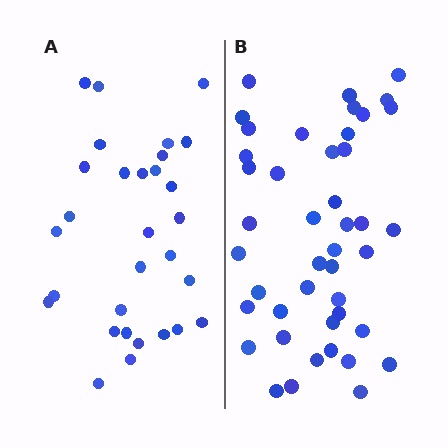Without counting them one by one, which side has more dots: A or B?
Region B (the right region) has more dots.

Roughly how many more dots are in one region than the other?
Region B has approximately 15 more dots than region A.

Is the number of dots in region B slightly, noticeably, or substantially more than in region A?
Region B has substantially more. The ratio is roughly 1.5 to 1.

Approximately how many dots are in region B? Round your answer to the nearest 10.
About 40 dots. (The exact count is 44, which rounds to 40.)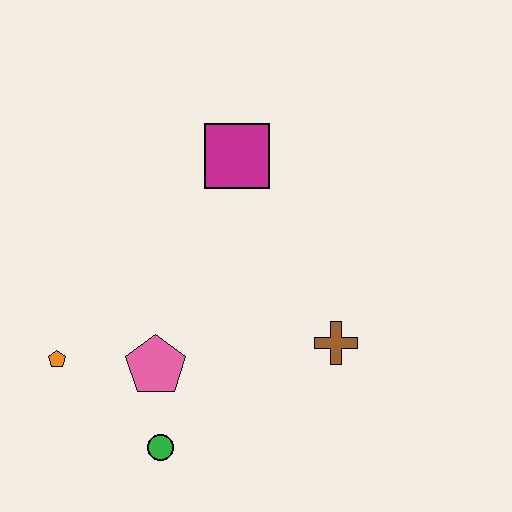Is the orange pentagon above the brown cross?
No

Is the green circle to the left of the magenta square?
Yes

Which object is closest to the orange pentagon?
The pink pentagon is closest to the orange pentagon.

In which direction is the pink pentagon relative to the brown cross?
The pink pentagon is to the left of the brown cross.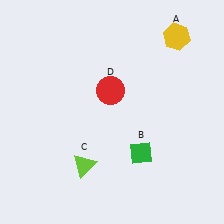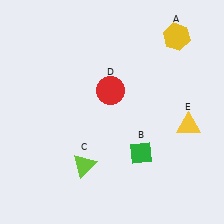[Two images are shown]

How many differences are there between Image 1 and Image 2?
There is 1 difference between the two images.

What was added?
A yellow triangle (E) was added in Image 2.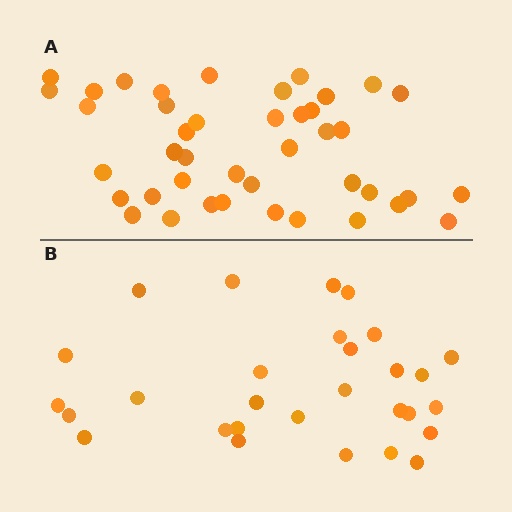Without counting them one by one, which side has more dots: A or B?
Region A (the top region) has more dots.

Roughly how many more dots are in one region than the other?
Region A has approximately 15 more dots than region B.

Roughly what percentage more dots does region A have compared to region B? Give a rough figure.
About 45% more.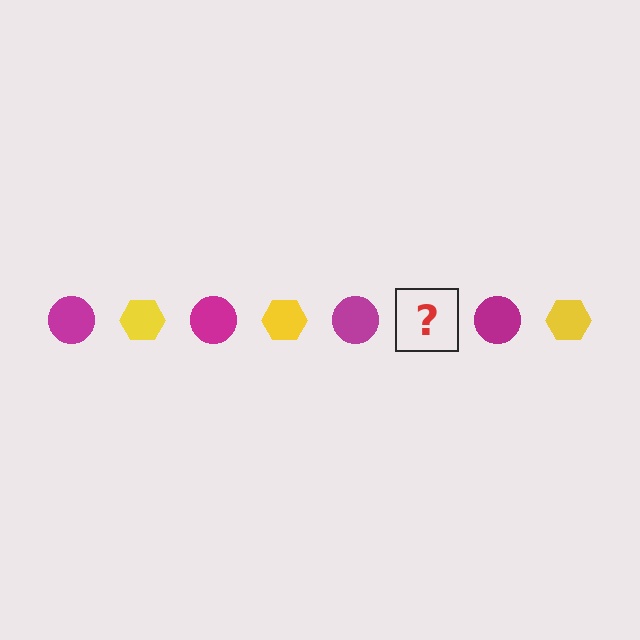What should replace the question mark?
The question mark should be replaced with a yellow hexagon.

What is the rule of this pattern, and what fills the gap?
The rule is that the pattern alternates between magenta circle and yellow hexagon. The gap should be filled with a yellow hexagon.